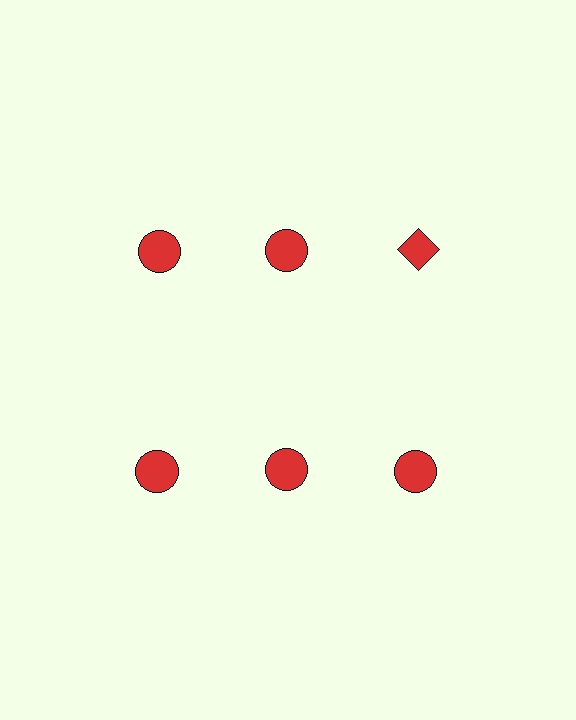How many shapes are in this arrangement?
There are 6 shapes arranged in a grid pattern.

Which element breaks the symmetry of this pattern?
The red diamond in the top row, center column breaks the symmetry. All other shapes are red circles.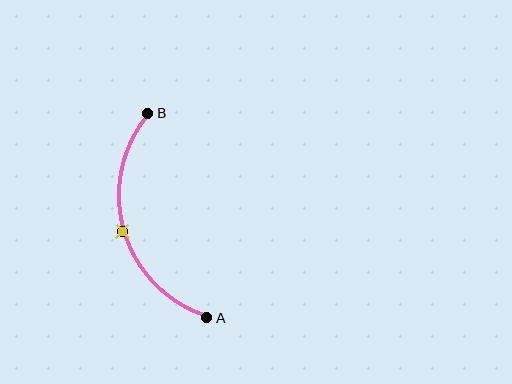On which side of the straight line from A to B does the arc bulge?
The arc bulges to the left of the straight line connecting A and B.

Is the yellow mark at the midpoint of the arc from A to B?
Yes. The yellow mark lies on the arc at equal arc-length from both A and B — it is the arc midpoint.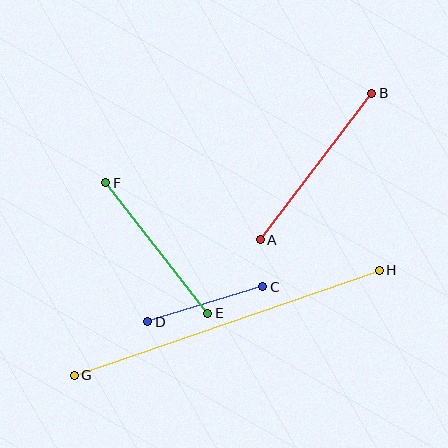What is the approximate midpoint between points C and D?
The midpoint is at approximately (205, 304) pixels.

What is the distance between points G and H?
The distance is approximately 323 pixels.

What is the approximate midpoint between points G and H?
The midpoint is at approximately (227, 323) pixels.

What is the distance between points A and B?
The distance is approximately 184 pixels.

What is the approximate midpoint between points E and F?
The midpoint is at approximately (157, 248) pixels.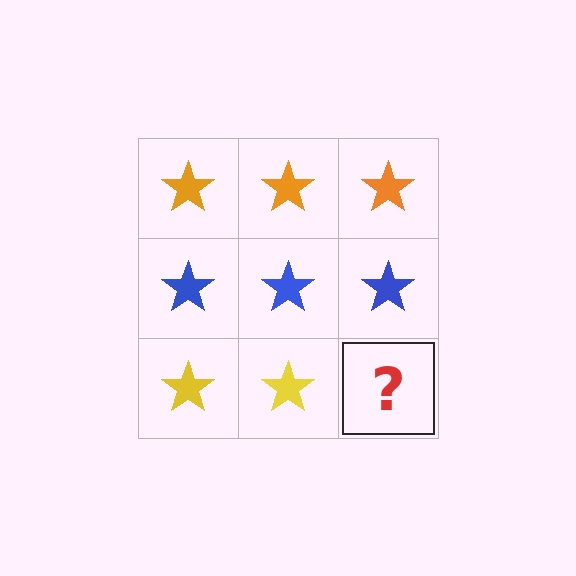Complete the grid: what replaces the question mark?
The question mark should be replaced with a yellow star.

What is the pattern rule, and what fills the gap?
The rule is that each row has a consistent color. The gap should be filled with a yellow star.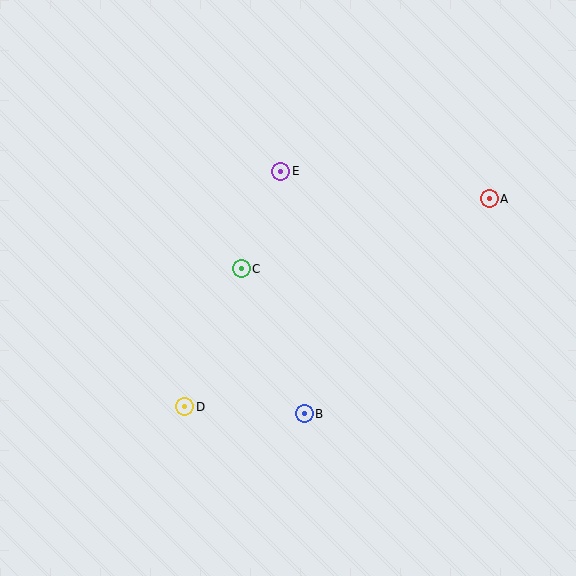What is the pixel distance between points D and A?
The distance between D and A is 369 pixels.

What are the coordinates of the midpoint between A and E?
The midpoint between A and E is at (385, 185).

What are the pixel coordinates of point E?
Point E is at (281, 171).